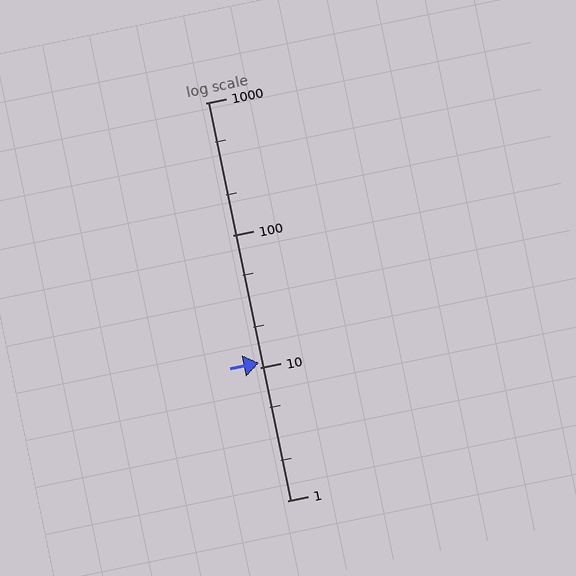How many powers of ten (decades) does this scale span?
The scale spans 3 decades, from 1 to 1000.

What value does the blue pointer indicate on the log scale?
The pointer indicates approximately 11.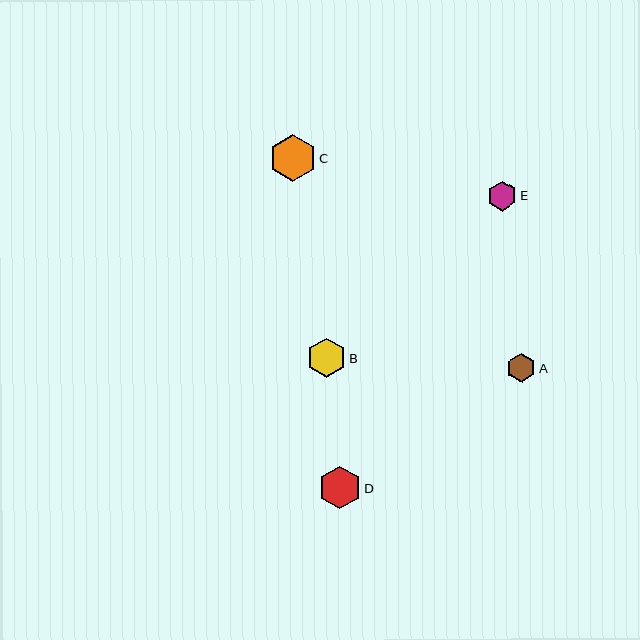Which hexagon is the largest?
Hexagon C is the largest with a size of approximately 47 pixels.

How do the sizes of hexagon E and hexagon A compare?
Hexagon E and hexagon A are approximately the same size.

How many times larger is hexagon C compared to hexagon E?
Hexagon C is approximately 1.6 times the size of hexagon E.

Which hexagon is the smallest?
Hexagon A is the smallest with a size of approximately 29 pixels.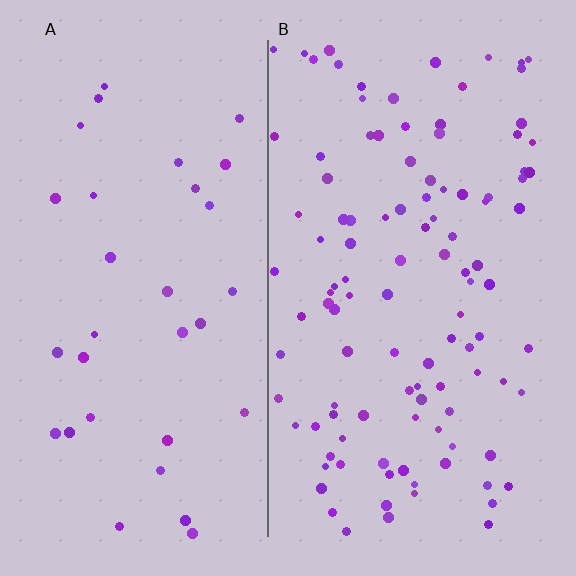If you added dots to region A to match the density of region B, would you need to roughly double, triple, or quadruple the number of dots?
Approximately triple.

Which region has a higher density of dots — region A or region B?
B (the right).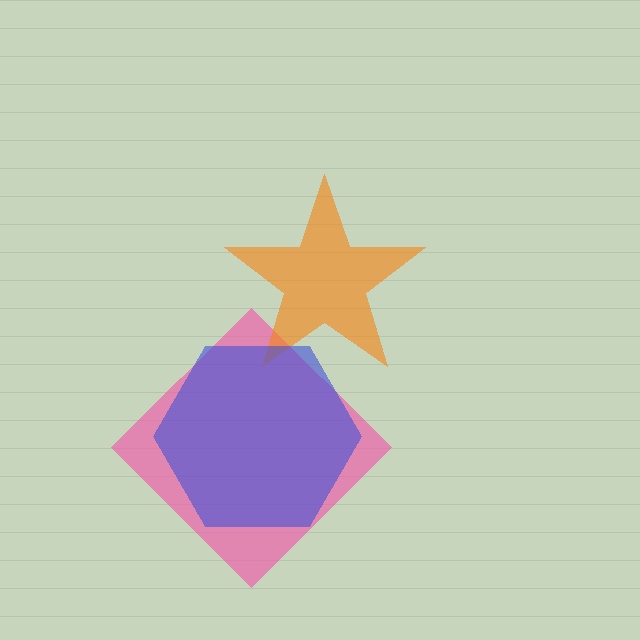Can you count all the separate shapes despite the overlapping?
Yes, there are 3 separate shapes.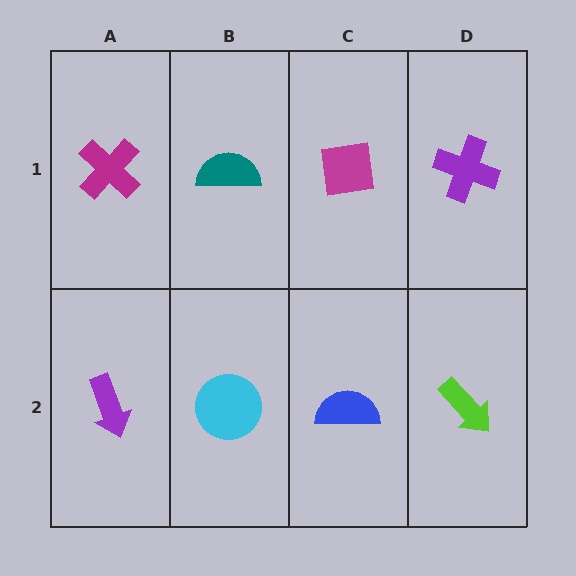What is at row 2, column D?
A lime arrow.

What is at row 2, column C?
A blue semicircle.